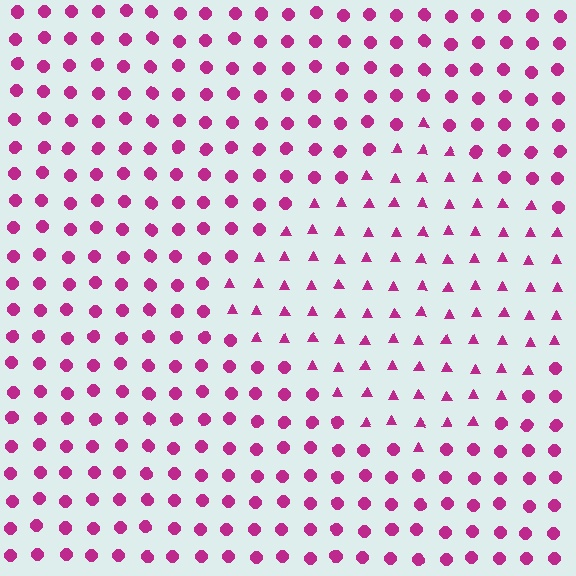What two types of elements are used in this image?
The image uses triangles inside the diamond region and circles outside it.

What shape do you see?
I see a diamond.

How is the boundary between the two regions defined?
The boundary is defined by a change in element shape: triangles inside vs. circles outside. All elements share the same color and spacing.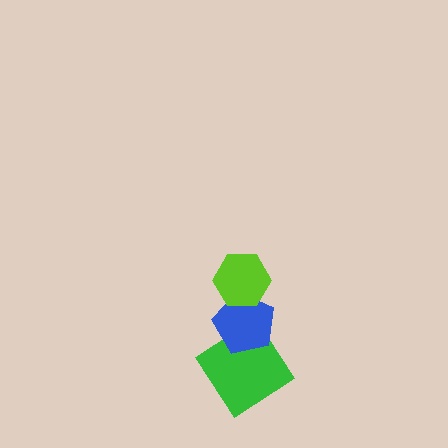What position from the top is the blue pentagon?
The blue pentagon is 2nd from the top.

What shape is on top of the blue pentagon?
The lime hexagon is on top of the blue pentagon.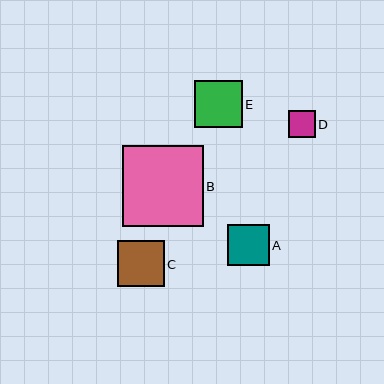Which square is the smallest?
Square D is the smallest with a size of approximately 27 pixels.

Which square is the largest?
Square B is the largest with a size of approximately 81 pixels.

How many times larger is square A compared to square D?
Square A is approximately 1.5 times the size of square D.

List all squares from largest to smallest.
From largest to smallest: B, E, C, A, D.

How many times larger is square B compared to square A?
Square B is approximately 1.9 times the size of square A.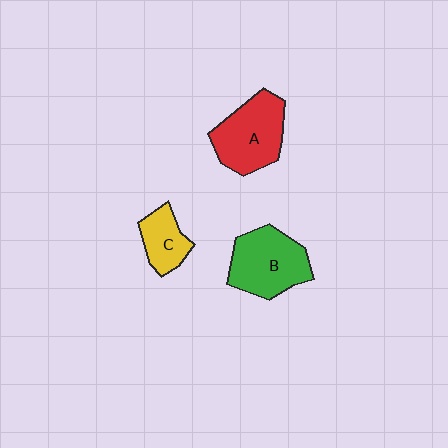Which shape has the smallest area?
Shape C (yellow).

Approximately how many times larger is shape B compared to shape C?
Approximately 1.9 times.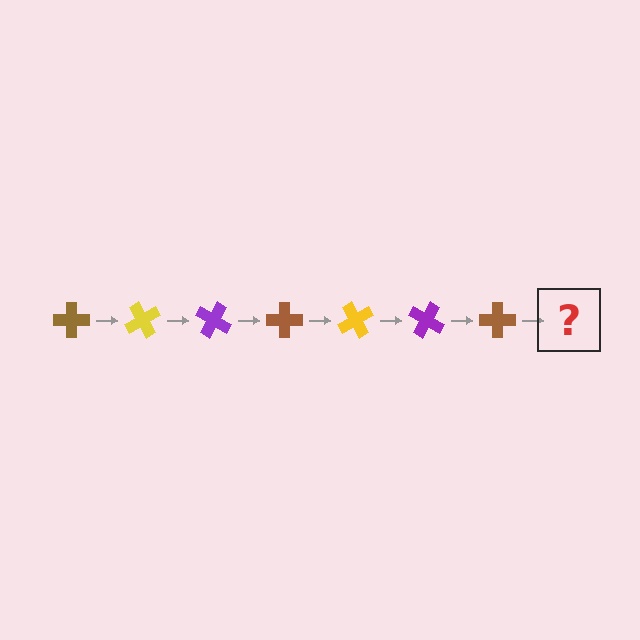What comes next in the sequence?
The next element should be a yellow cross, rotated 420 degrees from the start.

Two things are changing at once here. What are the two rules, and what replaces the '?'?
The two rules are that it rotates 60 degrees each step and the color cycles through brown, yellow, and purple. The '?' should be a yellow cross, rotated 420 degrees from the start.